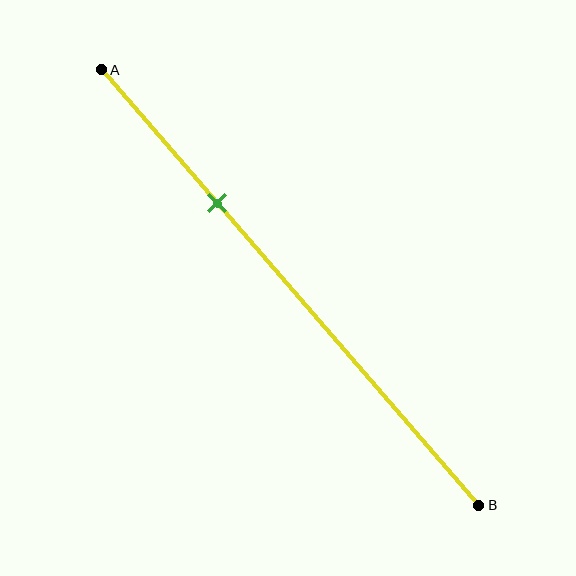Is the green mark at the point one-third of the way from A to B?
Yes, the mark is approximately at the one-third point.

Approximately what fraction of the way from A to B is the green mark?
The green mark is approximately 30% of the way from A to B.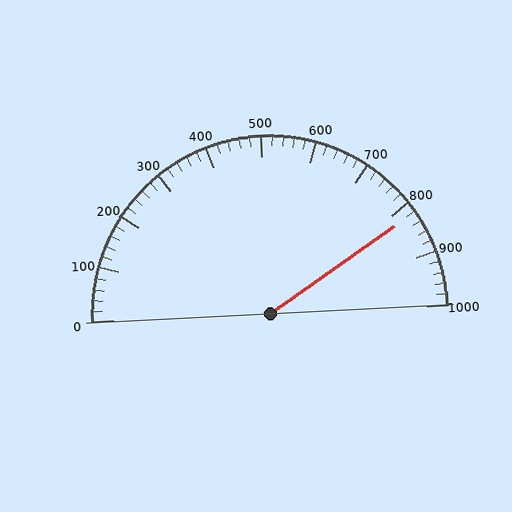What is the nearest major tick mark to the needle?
The nearest major tick mark is 800.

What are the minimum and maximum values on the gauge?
The gauge ranges from 0 to 1000.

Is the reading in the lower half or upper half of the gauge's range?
The reading is in the upper half of the range (0 to 1000).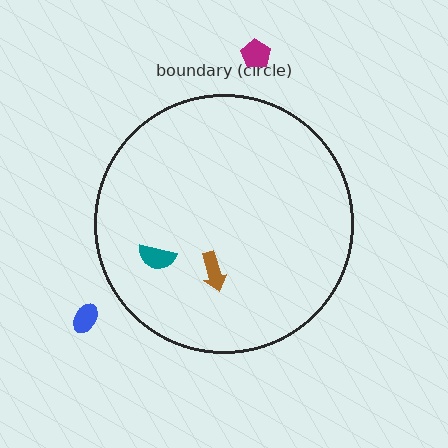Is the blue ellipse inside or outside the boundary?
Outside.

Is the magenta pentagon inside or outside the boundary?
Outside.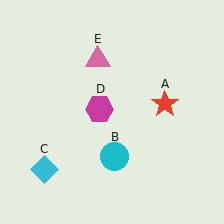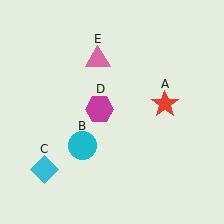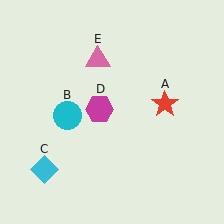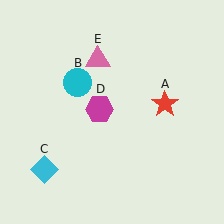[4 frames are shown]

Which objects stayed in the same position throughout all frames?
Red star (object A) and cyan diamond (object C) and magenta hexagon (object D) and pink triangle (object E) remained stationary.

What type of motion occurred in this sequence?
The cyan circle (object B) rotated clockwise around the center of the scene.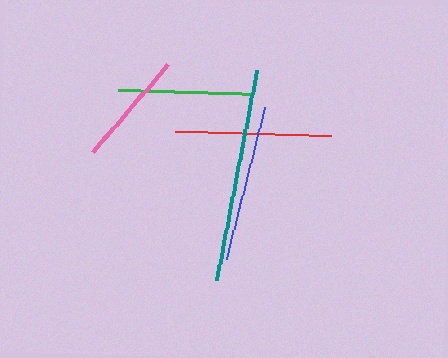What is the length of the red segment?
The red segment is approximately 156 pixels long.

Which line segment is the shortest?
The pink line is the shortest at approximately 116 pixels.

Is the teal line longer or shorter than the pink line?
The teal line is longer than the pink line.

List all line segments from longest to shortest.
From longest to shortest: teal, blue, red, green, pink.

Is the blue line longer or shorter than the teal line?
The teal line is longer than the blue line.